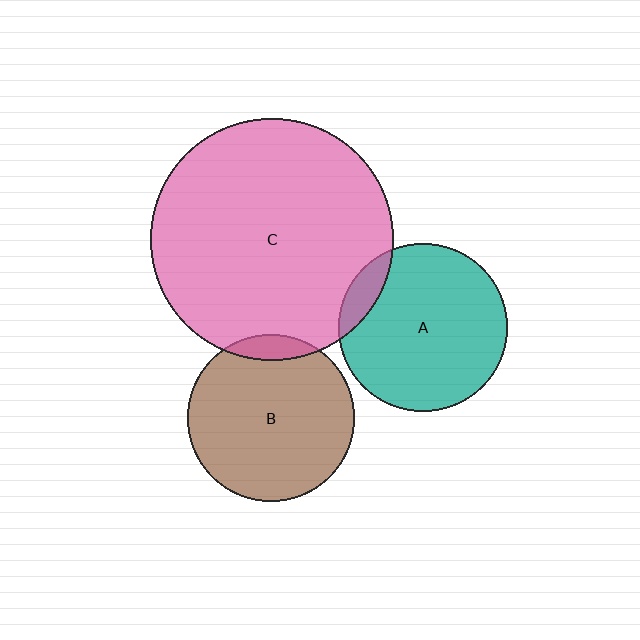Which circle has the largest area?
Circle C (pink).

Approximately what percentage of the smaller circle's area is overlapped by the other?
Approximately 10%.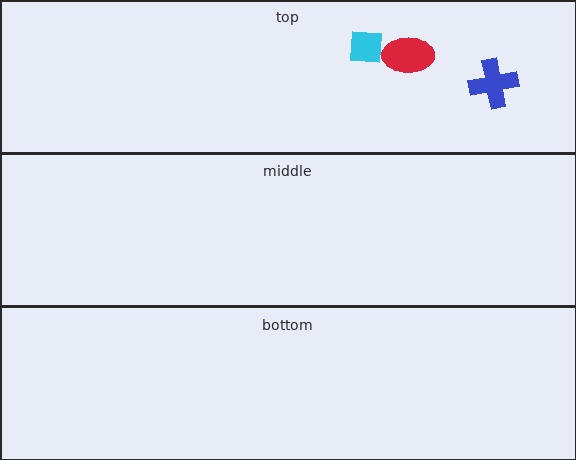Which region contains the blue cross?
The top region.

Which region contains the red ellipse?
The top region.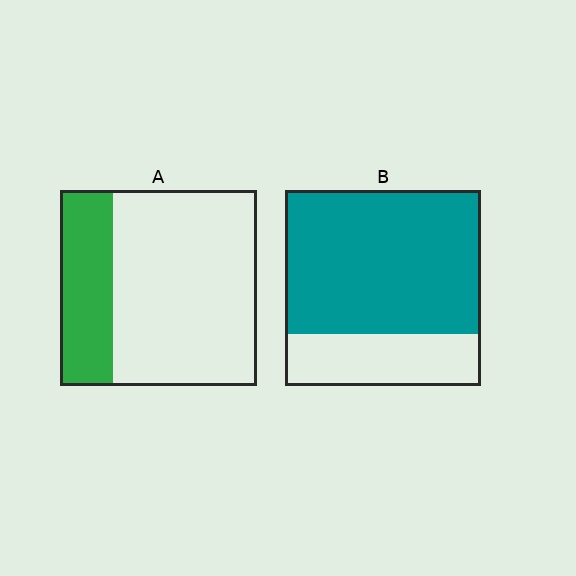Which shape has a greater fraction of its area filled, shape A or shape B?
Shape B.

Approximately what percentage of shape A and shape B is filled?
A is approximately 25% and B is approximately 75%.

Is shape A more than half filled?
No.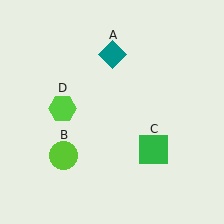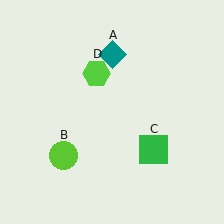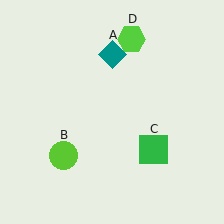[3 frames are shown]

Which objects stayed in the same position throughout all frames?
Teal diamond (object A) and lime circle (object B) and green square (object C) remained stationary.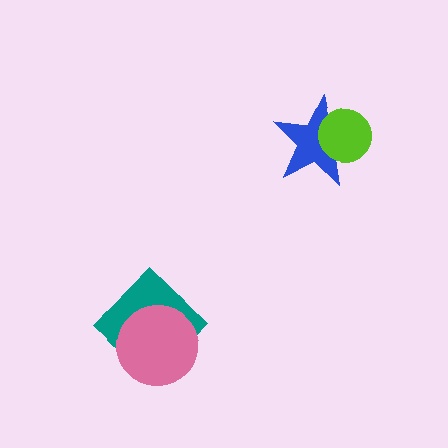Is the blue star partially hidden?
Yes, it is partially covered by another shape.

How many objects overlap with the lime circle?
1 object overlaps with the lime circle.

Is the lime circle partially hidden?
No, no other shape covers it.